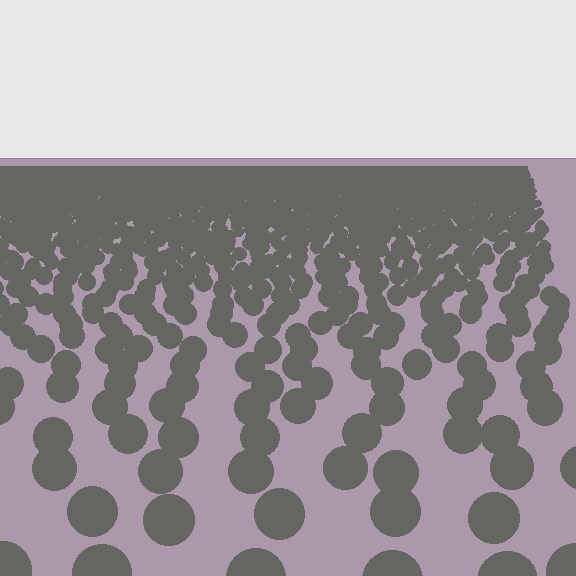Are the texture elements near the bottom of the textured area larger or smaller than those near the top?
Larger. Near the bottom, elements are closer to the viewer and appear at a bigger on-screen size.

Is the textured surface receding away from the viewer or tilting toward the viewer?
The surface is receding away from the viewer. Texture elements get smaller and denser toward the top.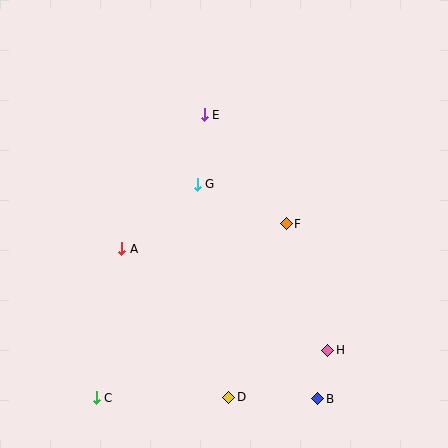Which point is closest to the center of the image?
Point G at (197, 184) is closest to the center.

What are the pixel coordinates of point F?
Point F is at (286, 224).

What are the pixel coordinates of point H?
Point H is at (328, 350).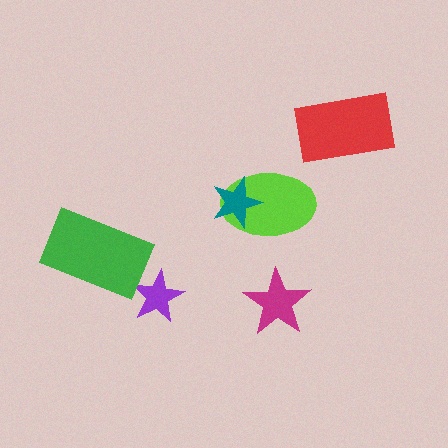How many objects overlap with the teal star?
1 object overlaps with the teal star.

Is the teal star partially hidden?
No, no other shape covers it.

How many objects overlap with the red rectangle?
0 objects overlap with the red rectangle.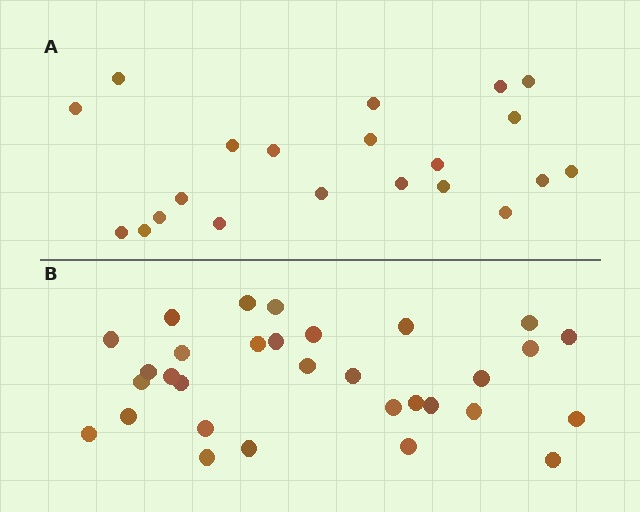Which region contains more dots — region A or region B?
Region B (the bottom region) has more dots.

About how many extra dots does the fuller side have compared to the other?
Region B has roughly 10 or so more dots than region A.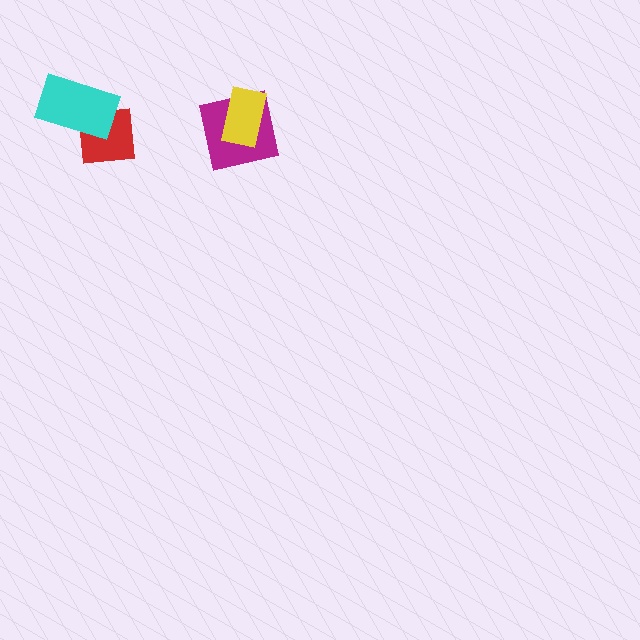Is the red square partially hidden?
Yes, it is partially covered by another shape.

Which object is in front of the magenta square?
The yellow rectangle is in front of the magenta square.